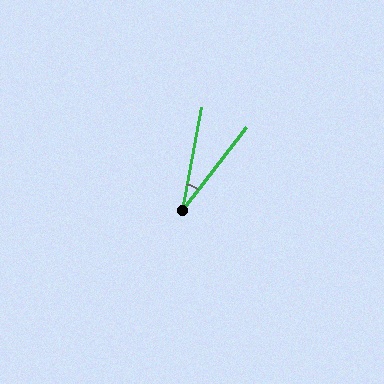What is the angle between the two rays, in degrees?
Approximately 27 degrees.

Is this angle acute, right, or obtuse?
It is acute.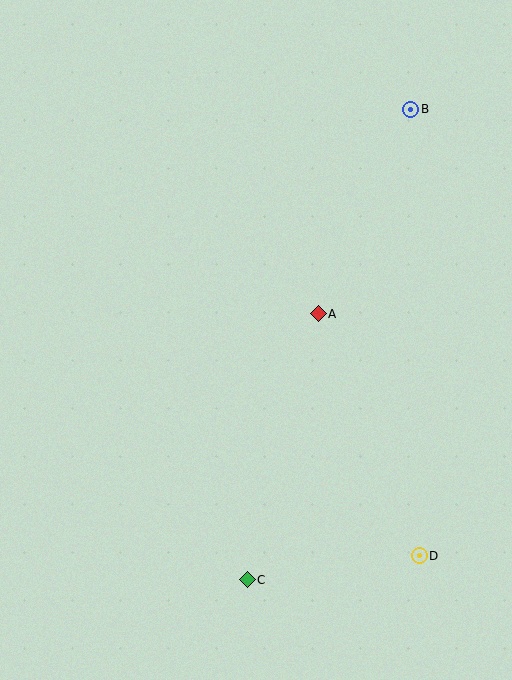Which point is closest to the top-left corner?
Point B is closest to the top-left corner.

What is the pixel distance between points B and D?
The distance between B and D is 446 pixels.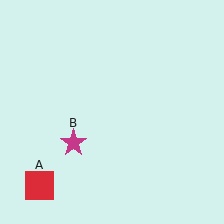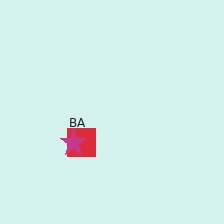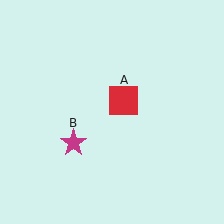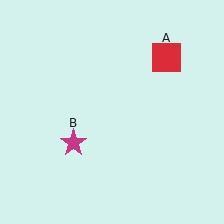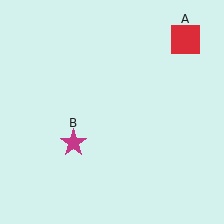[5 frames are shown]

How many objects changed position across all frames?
1 object changed position: red square (object A).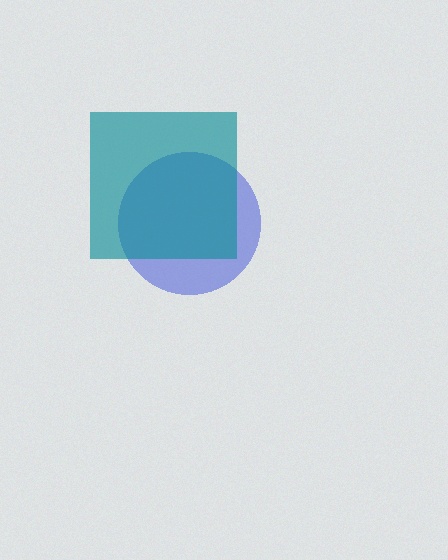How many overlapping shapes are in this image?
There are 2 overlapping shapes in the image.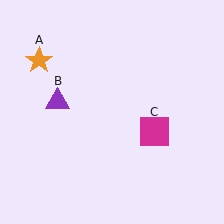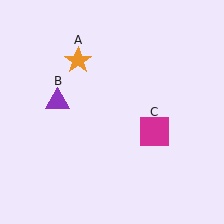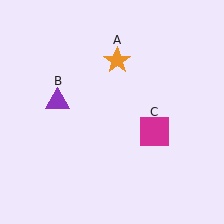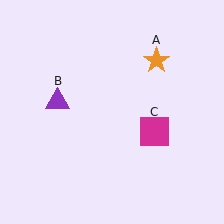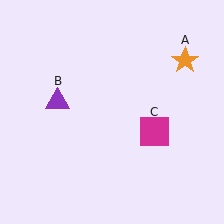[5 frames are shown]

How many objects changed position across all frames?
1 object changed position: orange star (object A).